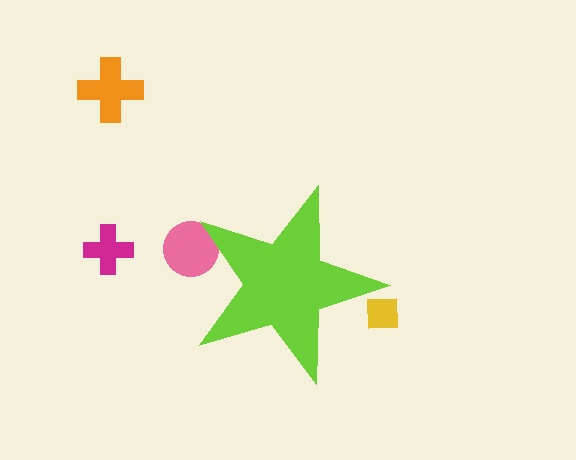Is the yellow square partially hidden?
Yes, the yellow square is partially hidden behind the lime star.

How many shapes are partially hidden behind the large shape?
2 shapes are partially hidden.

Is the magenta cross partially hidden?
No, the magenta cross is fully visible.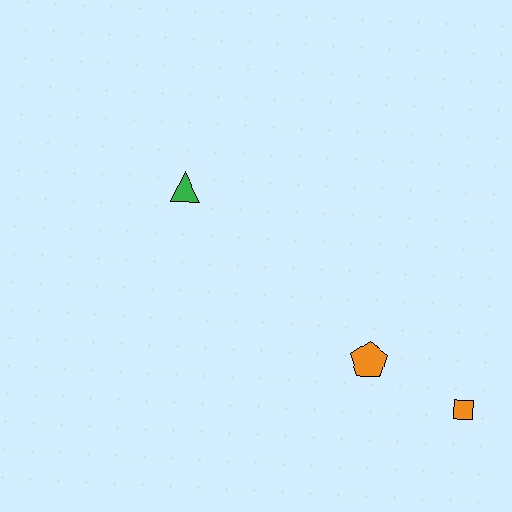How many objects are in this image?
There are 3 objects.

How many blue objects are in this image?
There are no blue objects.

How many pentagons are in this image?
There is 1 pentagon.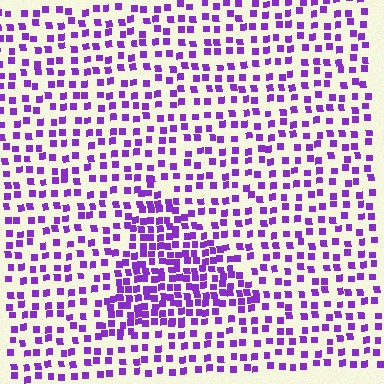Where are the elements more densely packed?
The elements are more densely packed inside the triangle boundary.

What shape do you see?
I see a triangle.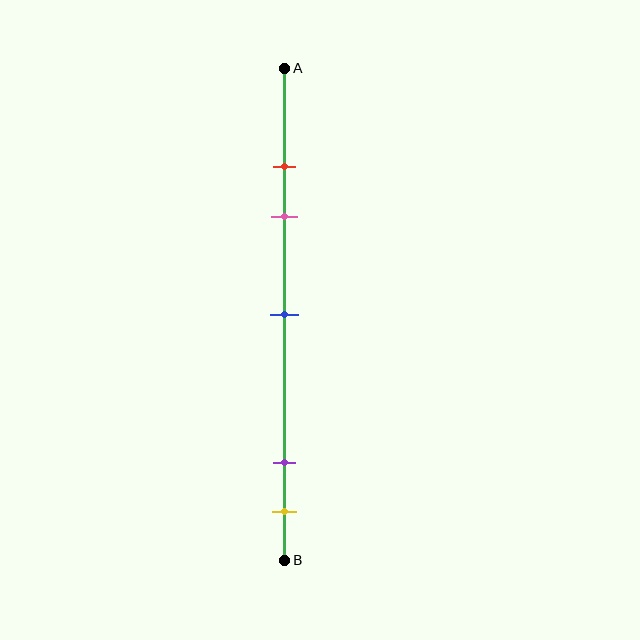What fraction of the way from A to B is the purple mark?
The purple mark is approximately 80% (0.8) of the way from A to B.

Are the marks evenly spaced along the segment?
No, the marks are not evenly spaced.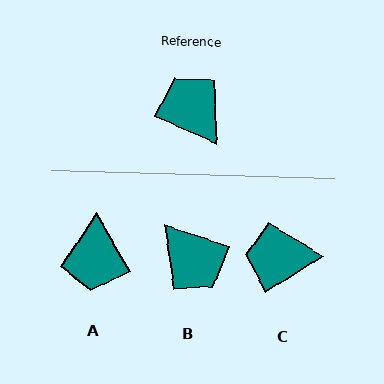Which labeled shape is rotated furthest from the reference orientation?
B, about 175 degrees away.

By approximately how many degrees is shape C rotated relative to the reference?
Approximately 56 degrees counter-clockwise.